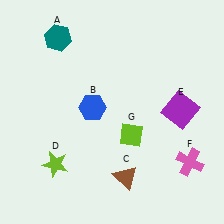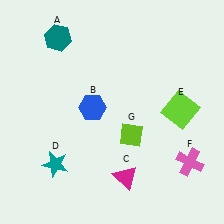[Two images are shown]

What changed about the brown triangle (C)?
In Image 1, C is brown. In Image 2, it changed to magenta.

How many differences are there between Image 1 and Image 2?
There are 3 differences between the two images.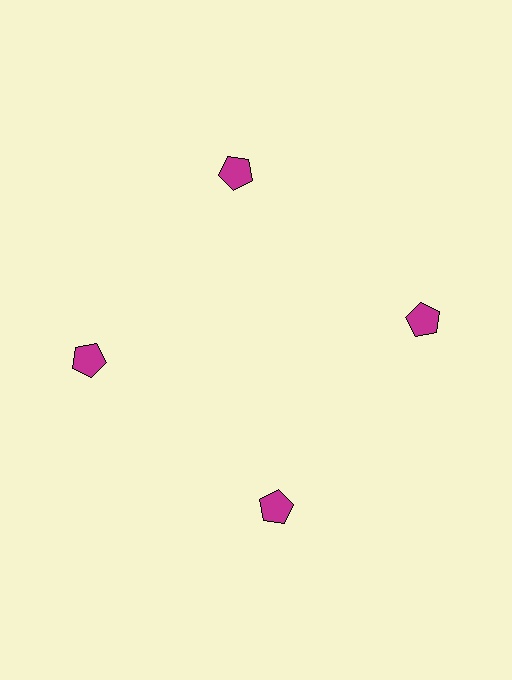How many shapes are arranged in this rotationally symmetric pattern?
There are 4 shapes, arranged in 4 groups of 1.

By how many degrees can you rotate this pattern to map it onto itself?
The pattern maps onto itself every 90 degrees of rotation.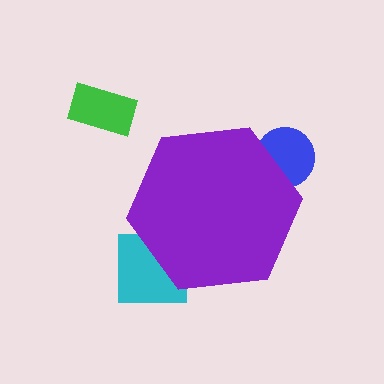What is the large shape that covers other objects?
A purple hexagon.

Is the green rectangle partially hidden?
No, the green rectangle is fully visible.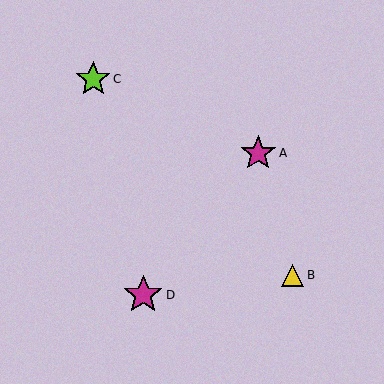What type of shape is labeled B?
Shape B is a yellow triangle.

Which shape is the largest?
The magenta star (labeled D) is the largest.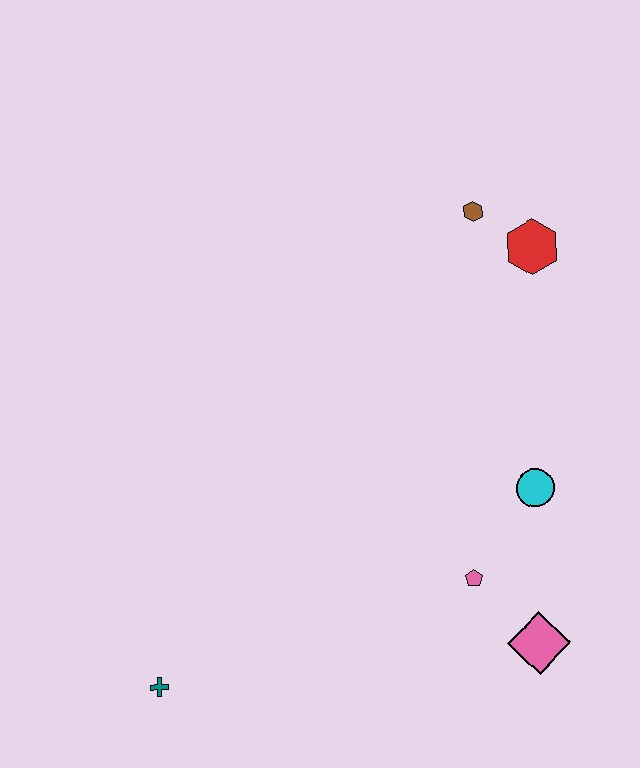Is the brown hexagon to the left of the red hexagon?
Yes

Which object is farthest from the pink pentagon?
The brown hexagon is farthest from the pink pentagon.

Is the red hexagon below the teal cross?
No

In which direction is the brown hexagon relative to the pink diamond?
The brown hexagon is above the pink diamond.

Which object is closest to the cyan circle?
The pink pentagon is closest to the cyan circle.